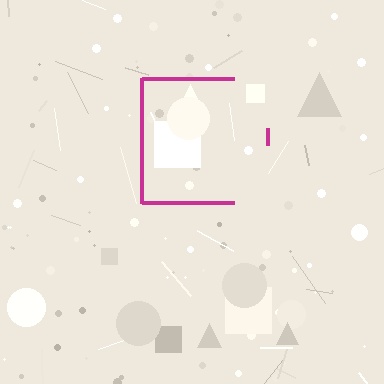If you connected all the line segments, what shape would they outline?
They would outline a square.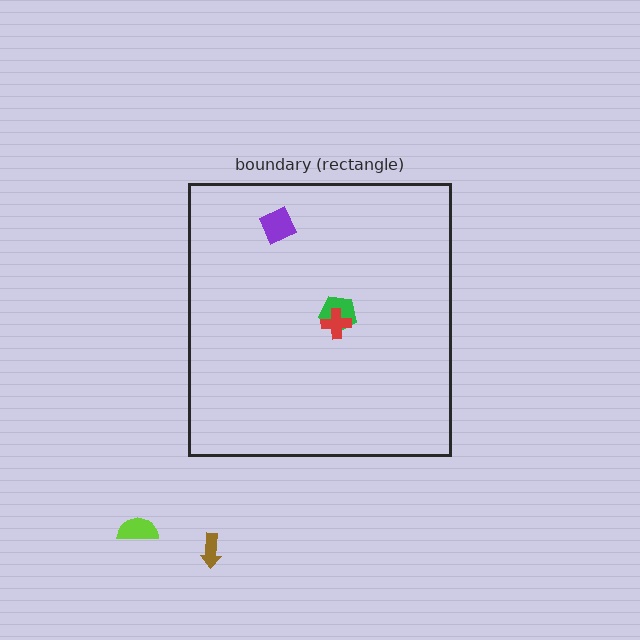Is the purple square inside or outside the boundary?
Inside.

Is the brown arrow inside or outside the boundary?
Outside.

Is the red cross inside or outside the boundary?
Inside.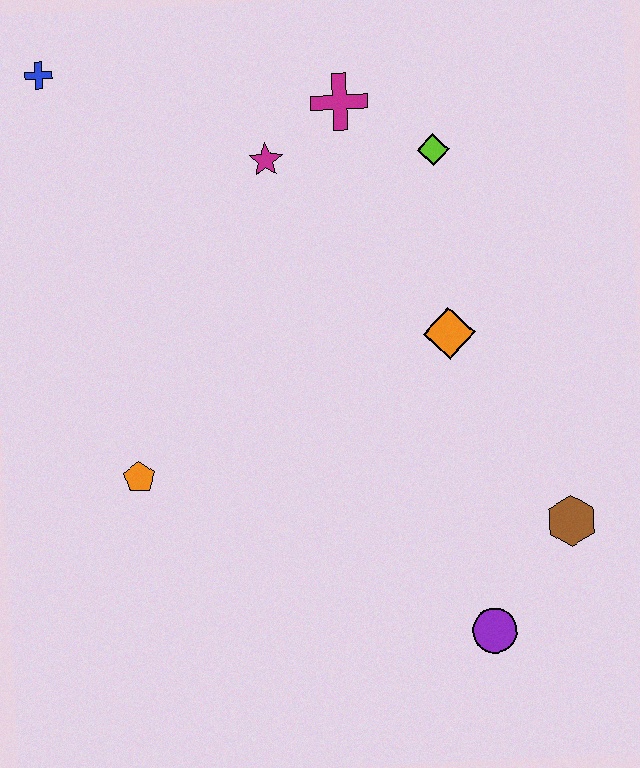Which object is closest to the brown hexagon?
The purple circle is closest to the brown hexagon.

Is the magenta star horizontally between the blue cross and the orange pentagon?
No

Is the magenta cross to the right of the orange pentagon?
Yes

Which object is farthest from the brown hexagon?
The blue cross is farthest from the brown hexagon.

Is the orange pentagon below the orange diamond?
Yes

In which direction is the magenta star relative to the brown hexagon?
The magenta star is above the brown hexagon.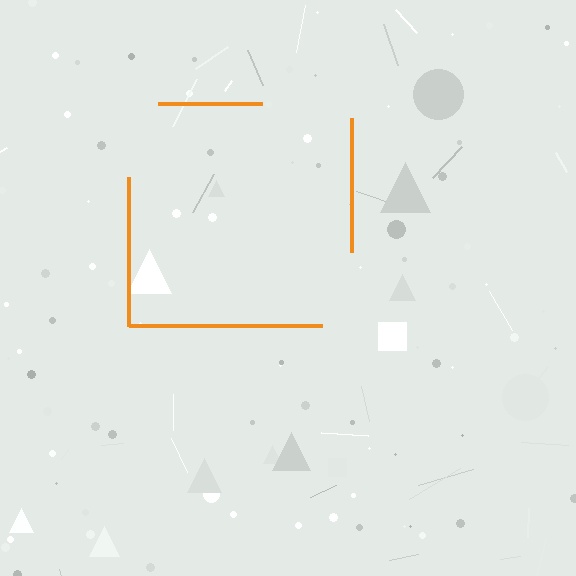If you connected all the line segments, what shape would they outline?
They would outline a square.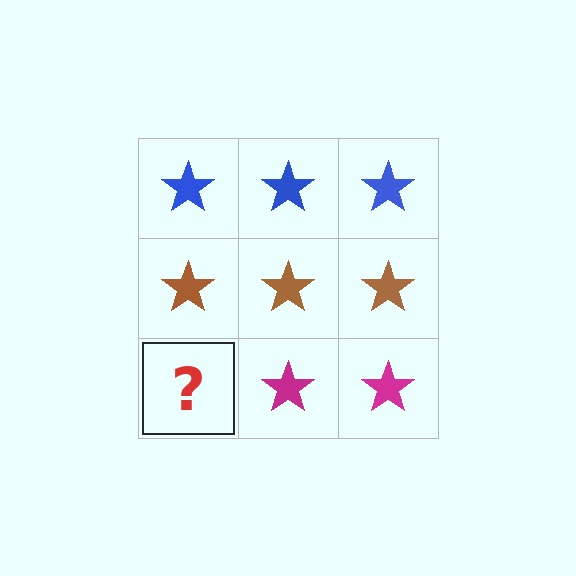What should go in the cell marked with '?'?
The missing cell should contain a magenta star.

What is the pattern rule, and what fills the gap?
The rule is that each row has a consistent color. The gap should be filled with a magenta star.